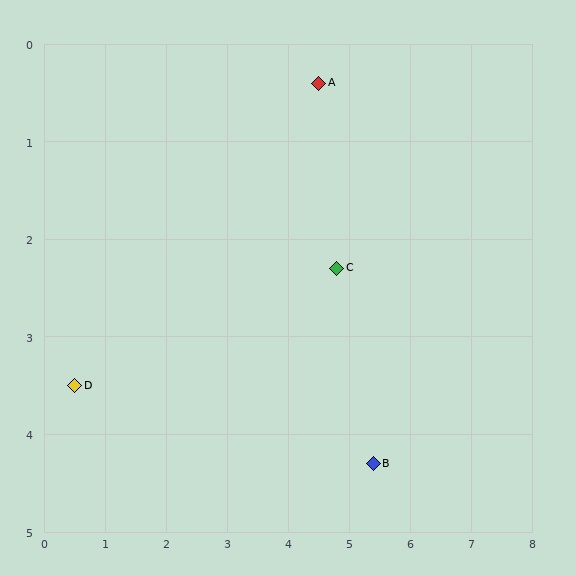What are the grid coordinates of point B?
Point B is at approximately (5.4, 4.3).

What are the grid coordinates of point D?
Point D is at approximately (0.5, 3.5).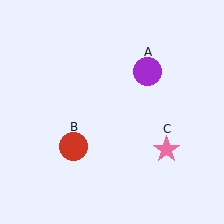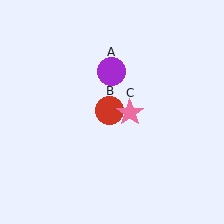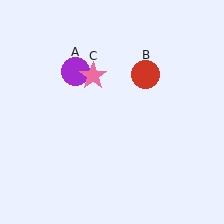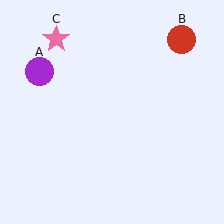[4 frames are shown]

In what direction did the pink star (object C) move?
The pink star (object C) moved up and to the left.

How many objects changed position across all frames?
3 objects changed position: purple circle (object A), red circle (object B), pink star (object C).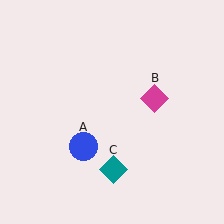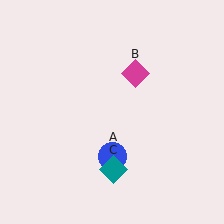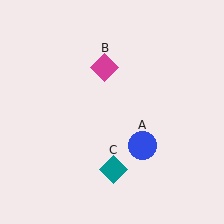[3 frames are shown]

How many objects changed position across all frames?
2 objects changed position: blue circle (object A), magenta diamond (object B).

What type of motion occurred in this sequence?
The blue circle (object A), magenta diamond (object B) rotated counterclockwise around the center of the scene.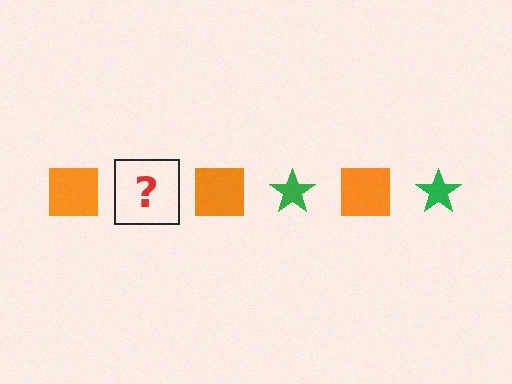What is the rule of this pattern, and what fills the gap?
The rule is that the pattern alternates between orange square and green star. The gap should be filled with a green star.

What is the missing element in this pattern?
The missing element is a green star.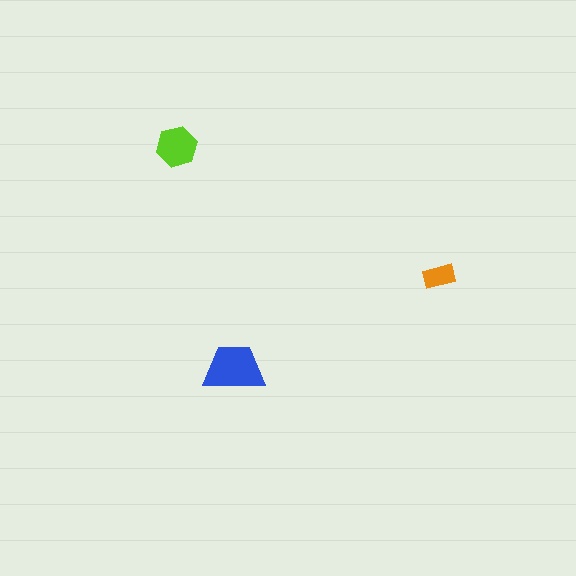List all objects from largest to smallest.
The blue trapezoid, the lime hexagon, the orange rectangle.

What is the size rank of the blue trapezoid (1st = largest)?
1st.